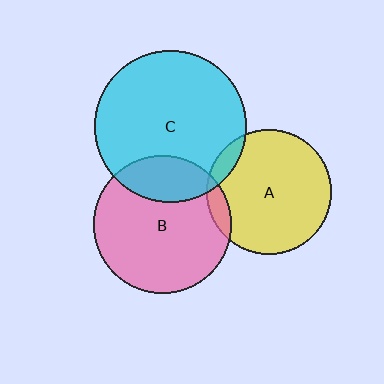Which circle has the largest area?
Circle C (cyan).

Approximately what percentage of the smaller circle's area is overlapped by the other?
Approximately 5%.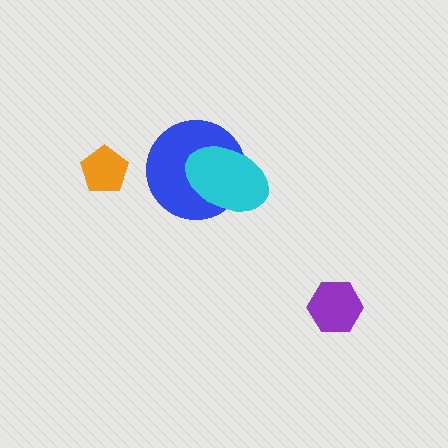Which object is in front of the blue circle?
The cyan ellipse is in front of the blue circle.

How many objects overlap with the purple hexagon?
0 objects overlap with the purple hexagon.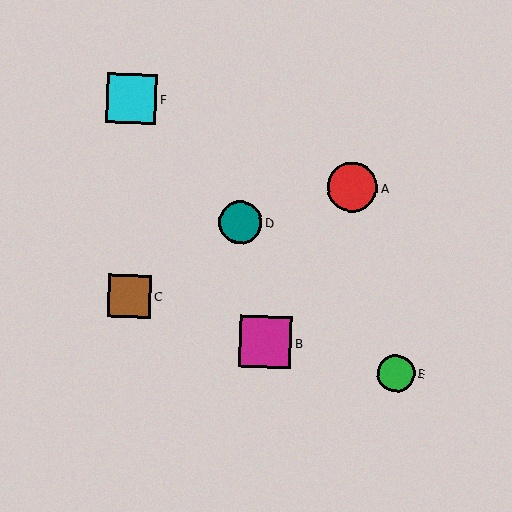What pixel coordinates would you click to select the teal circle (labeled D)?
Click at (240, 222) to select the teal circle D.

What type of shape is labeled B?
Shape B is a magenta square.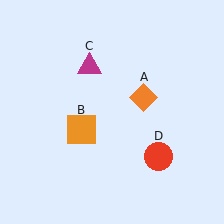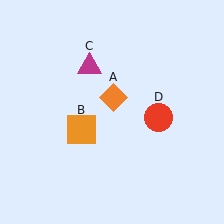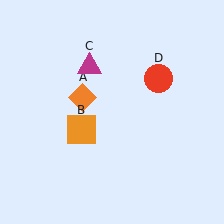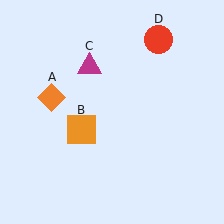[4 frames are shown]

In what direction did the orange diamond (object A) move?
The orange diamond (object A) moved left.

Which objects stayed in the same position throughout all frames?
Orange square (object B) and magenta triangle (object C) remained stationary.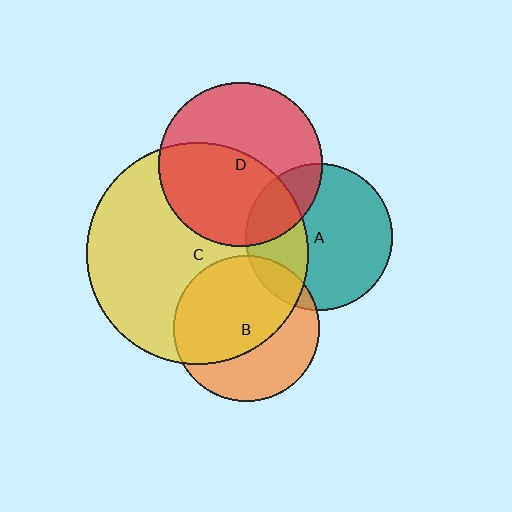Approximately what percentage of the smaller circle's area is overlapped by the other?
Approximately 50%.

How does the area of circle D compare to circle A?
Approximately 1.2 times.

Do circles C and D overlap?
Yes.